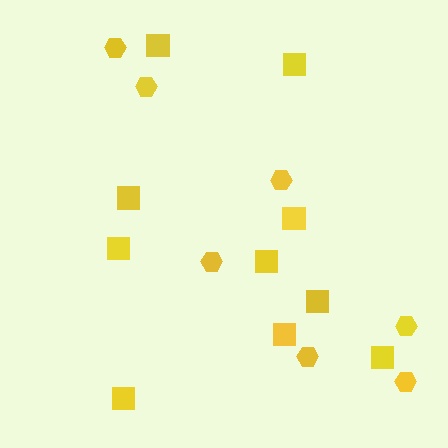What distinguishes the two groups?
There are 2 groups: one group of hexagons (7) and one group of squares (10).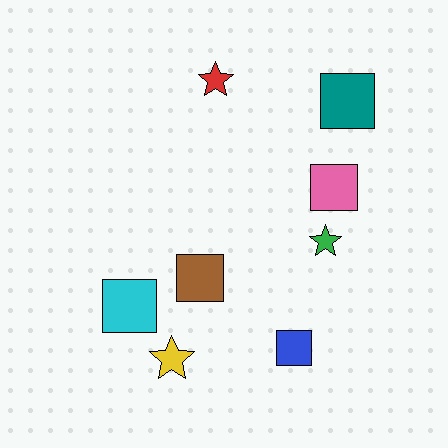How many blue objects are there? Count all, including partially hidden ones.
There is 1 blue object.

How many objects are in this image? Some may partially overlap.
There are 8 objects.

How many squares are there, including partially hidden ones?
There are 5 squares.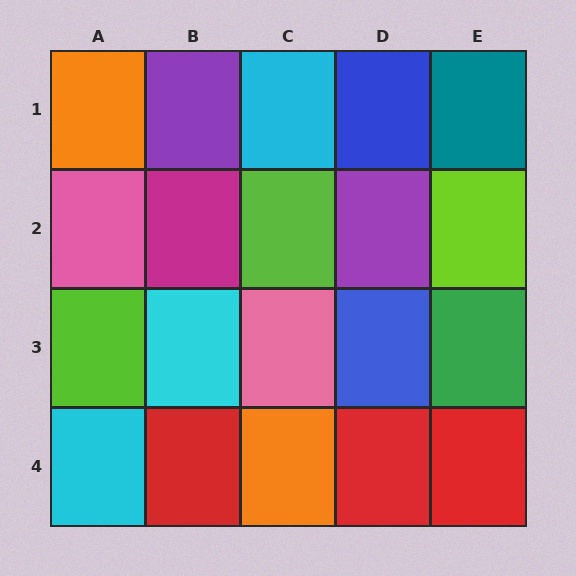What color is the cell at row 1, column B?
Purple.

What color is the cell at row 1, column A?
Orange.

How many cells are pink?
2 cells are pink.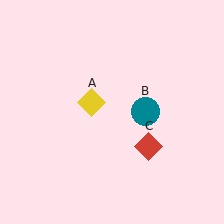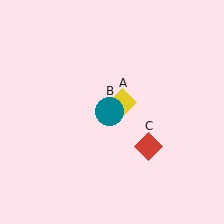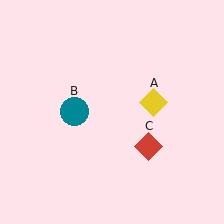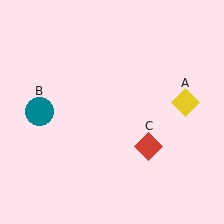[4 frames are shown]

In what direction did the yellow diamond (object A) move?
The yellow diamond (object A) moved right.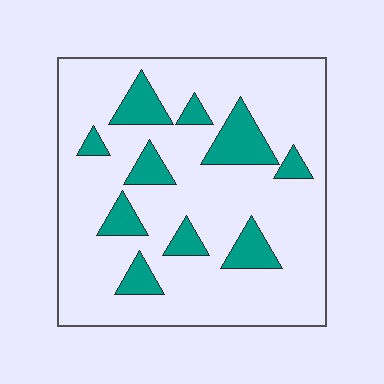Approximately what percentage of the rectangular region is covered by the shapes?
Approximately 20%.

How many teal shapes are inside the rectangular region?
10.